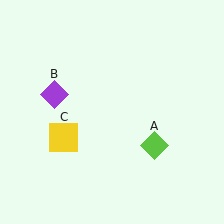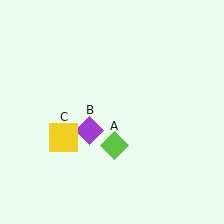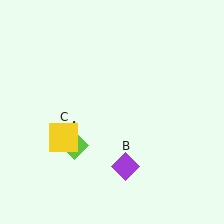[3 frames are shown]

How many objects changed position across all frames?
2 objects changed position: lime diamond (object A), purple diamond (object B).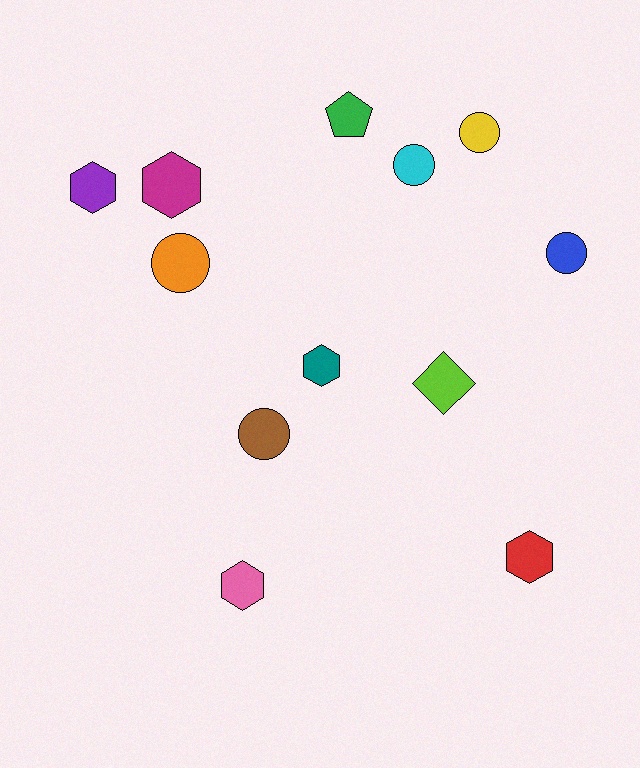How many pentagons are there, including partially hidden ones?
There is 1 pentagon.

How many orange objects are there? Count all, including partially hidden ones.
There is 1 orange object.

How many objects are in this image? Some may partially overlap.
There are 12 objects.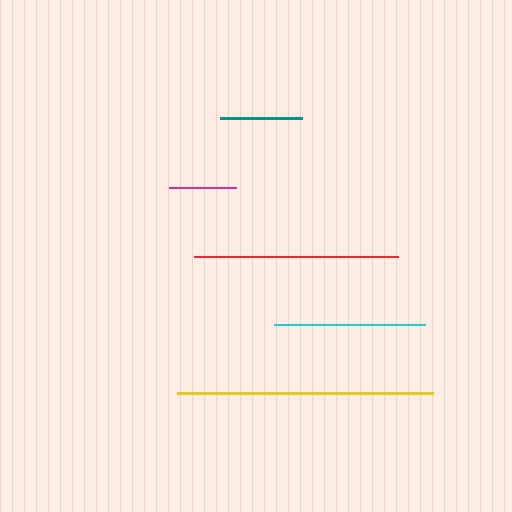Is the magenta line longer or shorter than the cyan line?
The cyan line is longer than the magenta line.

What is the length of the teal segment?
The teal segment is approximately 81 pixels long.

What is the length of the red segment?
The red segment is approximately 204 pixels long.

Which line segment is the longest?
The yellow line is the longest at approximately 256 pixels.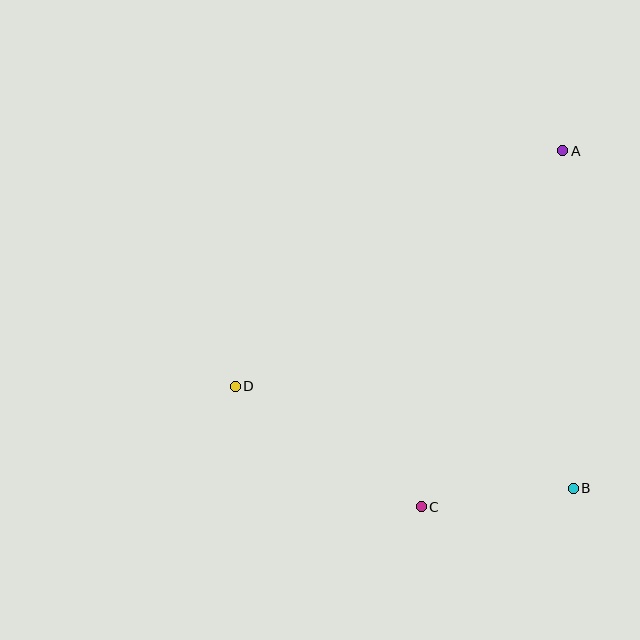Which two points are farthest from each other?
Points A and D are farthest from each other.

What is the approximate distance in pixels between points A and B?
The distance between A and B is approximately 338 pixels.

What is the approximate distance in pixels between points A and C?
The distance between A and C is approximately 383 pixels.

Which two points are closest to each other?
Points B and C are closest to each other.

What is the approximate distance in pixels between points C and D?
The distance between C and D is approximately 222 pixels.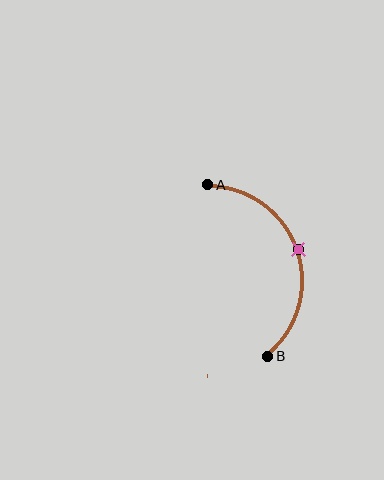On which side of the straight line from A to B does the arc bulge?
The arc bulges to the right of the straight line connecting A and B.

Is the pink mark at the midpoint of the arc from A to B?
Yes. The pink mark lies on the arc at equal arc-length from both A and B — it is the arc midpoint.